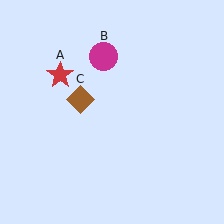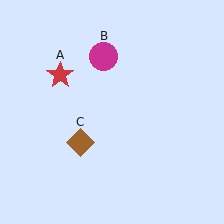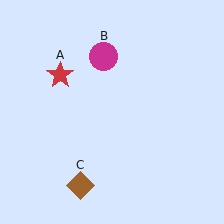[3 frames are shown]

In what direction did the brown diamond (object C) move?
The brown diamond (object C) moved down.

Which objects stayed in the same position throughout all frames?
Red star (object A) and magenta circle (object B) remained stationary.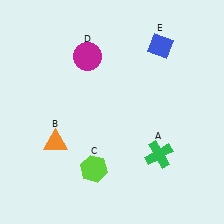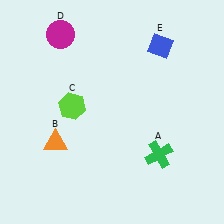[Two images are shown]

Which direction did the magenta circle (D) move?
The magenta circle (D) moved left.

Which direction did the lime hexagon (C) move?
The lime hexagon (C) moved up.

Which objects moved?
The objects that moved are: the lime hexagon (C), the magenta circle (D).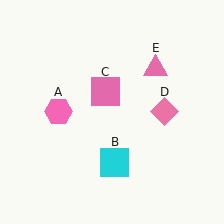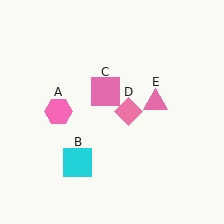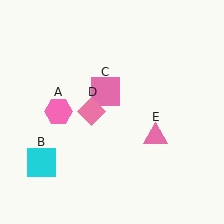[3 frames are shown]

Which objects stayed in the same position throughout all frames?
Pink hexagon (object A) and pink square (object C) remained stationary.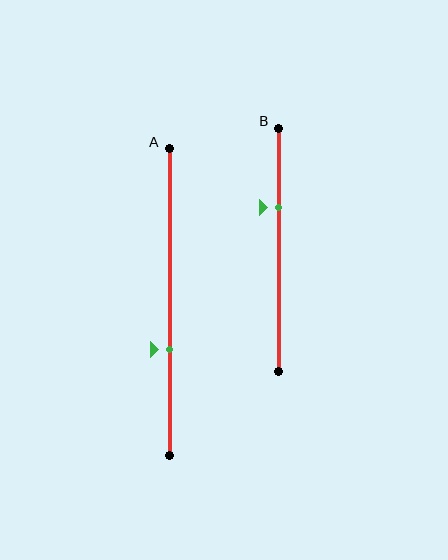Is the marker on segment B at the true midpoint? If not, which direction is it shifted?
No, the marker on segment B is shifted upward by about 18% of the segment length.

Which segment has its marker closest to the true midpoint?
Segment A has its marker closest to the true midpoint.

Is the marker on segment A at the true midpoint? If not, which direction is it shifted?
No, the marker on segment A is shifted downward by about 15% of the segment length.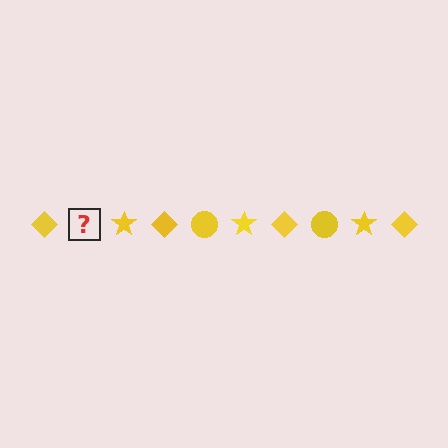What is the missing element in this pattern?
The missing element is a yellow circle.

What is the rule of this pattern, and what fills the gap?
The rule is that the pattern cycles through diamond, circle, star shapes in yellow. The gap should be filled with a yellow circle.